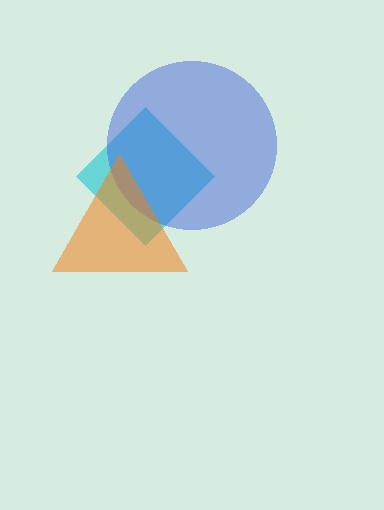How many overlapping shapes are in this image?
There are 3 overlapping shapes in the image.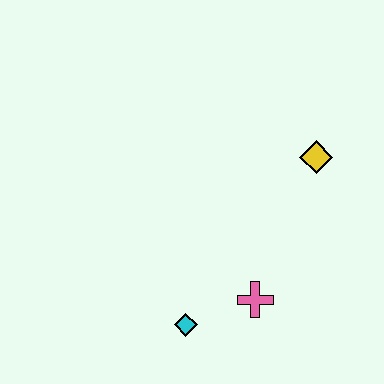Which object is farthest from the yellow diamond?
The cyan diamond is farthest from the yellow diamond.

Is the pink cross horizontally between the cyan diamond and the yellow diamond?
Yes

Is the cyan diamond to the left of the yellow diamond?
Yes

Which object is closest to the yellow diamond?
The pink cross is closest to the yellow diamond.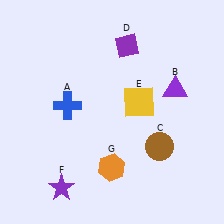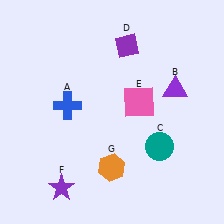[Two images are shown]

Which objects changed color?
C changed from brown to teal. E changed from yellow to pink.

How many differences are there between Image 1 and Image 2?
There are 2 differences between the two images.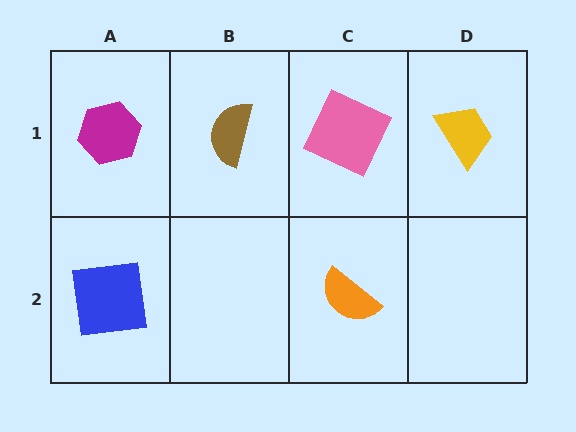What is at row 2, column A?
A blue square.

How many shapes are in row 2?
2 shapes.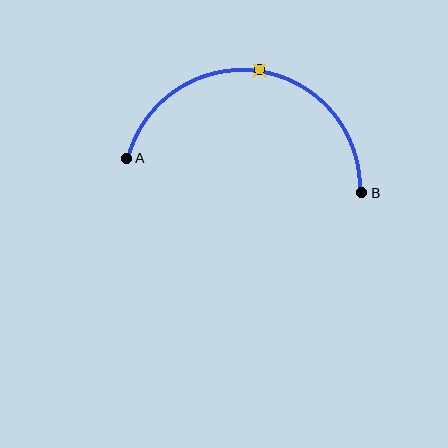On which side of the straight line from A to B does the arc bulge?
The arc bulges above the straight line connecting A and B.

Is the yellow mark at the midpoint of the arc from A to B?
Yes. The yellow mark lies on the arc at equal arc-length from both A and B — it is the arc midpoint.